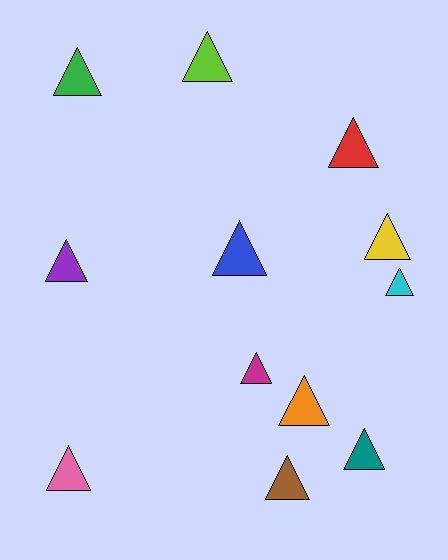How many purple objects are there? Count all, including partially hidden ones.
There is 1 purple object.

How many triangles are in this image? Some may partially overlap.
There are 12 triangles.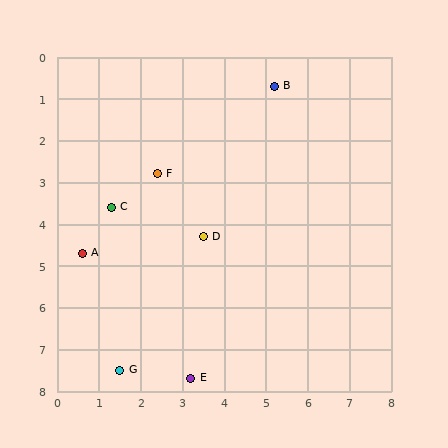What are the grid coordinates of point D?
Point D is at approximately (3.5, 4.3).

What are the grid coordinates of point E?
Point E is at approximately (3.2, 7.7).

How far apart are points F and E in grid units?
Points F and E are about 5.0 grid units apart.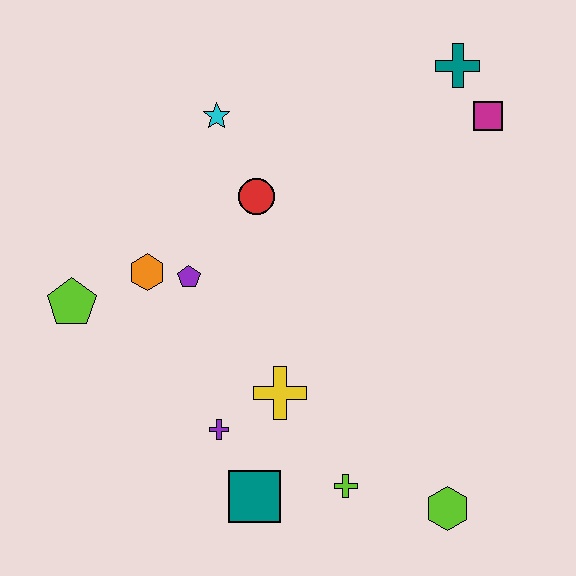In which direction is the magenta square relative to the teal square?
The magenta square is above the teal square.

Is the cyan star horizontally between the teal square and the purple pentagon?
Yes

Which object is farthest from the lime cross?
The teal cross is farthest from the lime cross.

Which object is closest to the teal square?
The purple cross is closest to the teal square.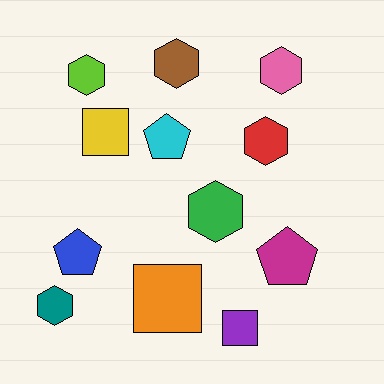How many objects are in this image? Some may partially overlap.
There are 12 objects.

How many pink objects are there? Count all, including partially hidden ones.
There is 1 pink object.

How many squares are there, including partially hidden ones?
There are 3 squares.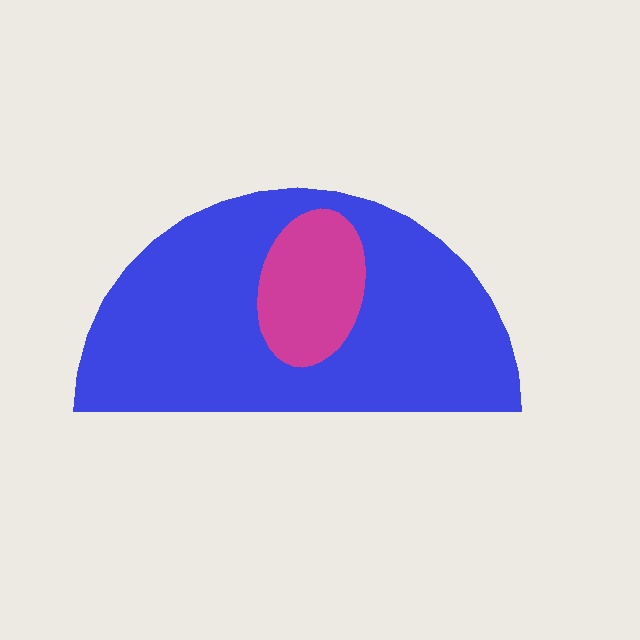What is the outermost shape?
The blue semicircle.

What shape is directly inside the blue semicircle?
The magenta ellipse.